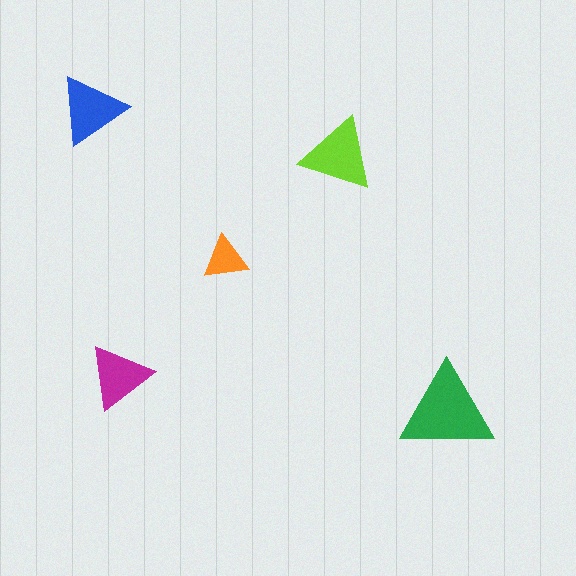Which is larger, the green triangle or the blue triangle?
The green one.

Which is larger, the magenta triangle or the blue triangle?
The blue one.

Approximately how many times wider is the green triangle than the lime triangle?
About 1.5 times wider.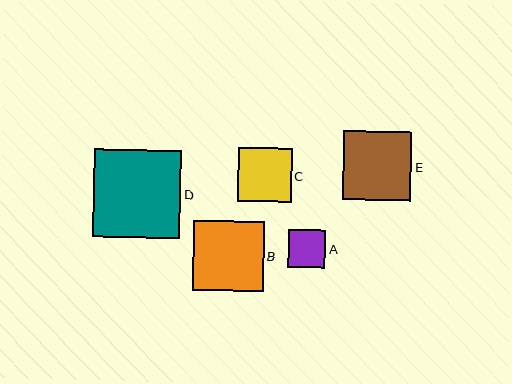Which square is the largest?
Square D is the largest with a size of approximately 87 pixels.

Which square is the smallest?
Square A is the smallest with a size of approximately 38 pixels.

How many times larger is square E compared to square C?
Square E is approximately 1.3 times the size of square C.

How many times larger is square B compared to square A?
Square B is approximately 1.9 times the size of square A.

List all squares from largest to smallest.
From largest to smallest: D, B, E, C, A.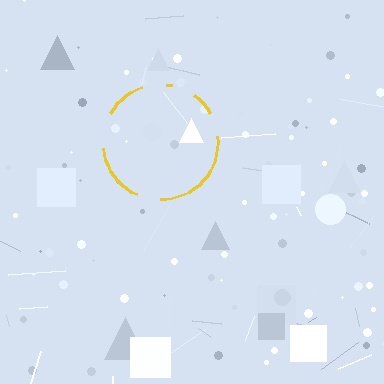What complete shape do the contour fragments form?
The contour fragments form a circle.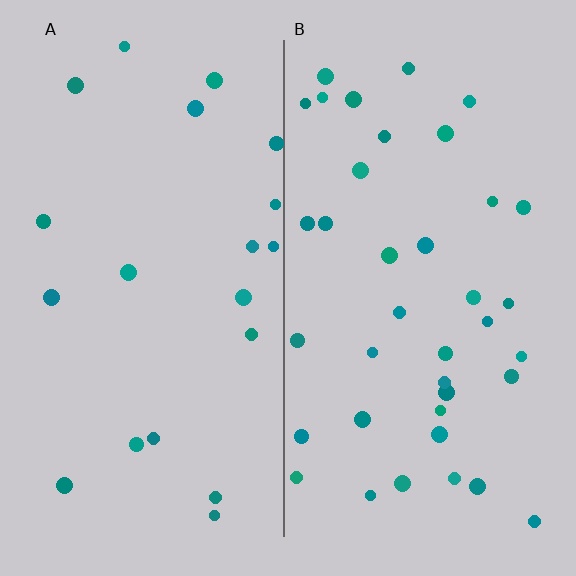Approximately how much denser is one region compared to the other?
Approximately 1.9× — region B over region A.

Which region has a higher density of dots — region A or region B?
B (the right).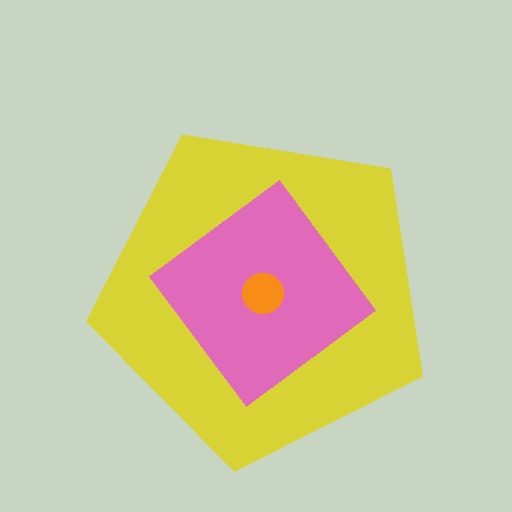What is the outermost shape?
The yellow pentagon.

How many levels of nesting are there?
3.